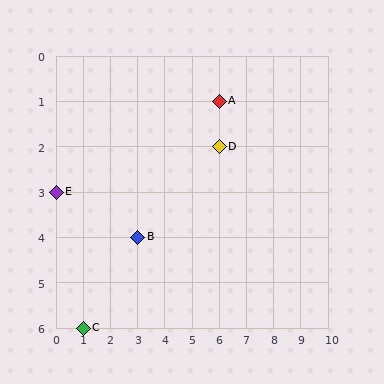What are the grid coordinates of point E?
Point E is at grid coordinates (0, 3).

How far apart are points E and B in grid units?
Points E and B are 3 columns and 1 row apart (about 3.2 grid units diagonally).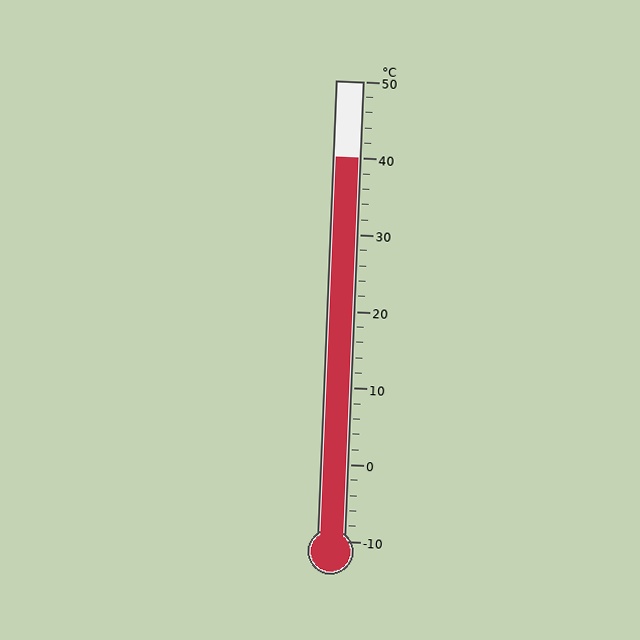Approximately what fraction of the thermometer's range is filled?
The thermometer is filled to approximately 85% of its range.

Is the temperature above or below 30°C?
The temperature is above 30°C.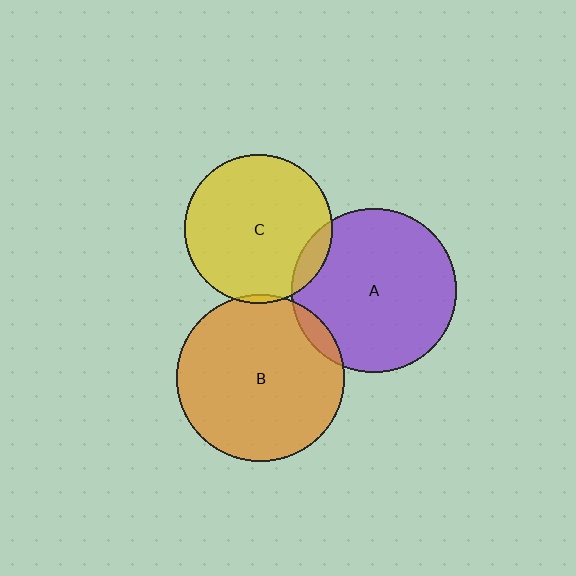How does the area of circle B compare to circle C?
Approximately 1.3 times.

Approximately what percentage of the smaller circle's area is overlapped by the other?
Approximately 5%.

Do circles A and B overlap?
Yes.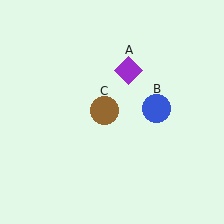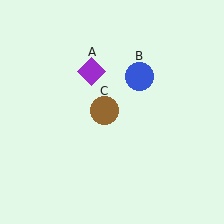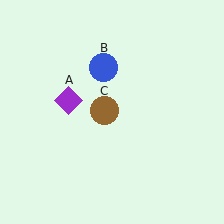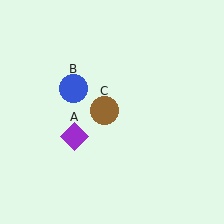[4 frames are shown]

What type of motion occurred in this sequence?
The purple diamond (object A), blue circle (object B) rotated counterclockwise around the center of the scene.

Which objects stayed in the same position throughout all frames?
Brown circle (object C) remained stationary.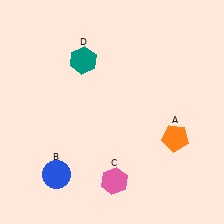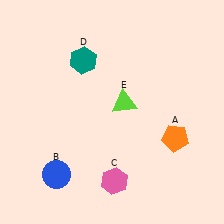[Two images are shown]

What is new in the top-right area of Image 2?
A lime triangle (E) was added in the top-right area of Image 2.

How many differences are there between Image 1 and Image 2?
There is 1 difference between the two images.